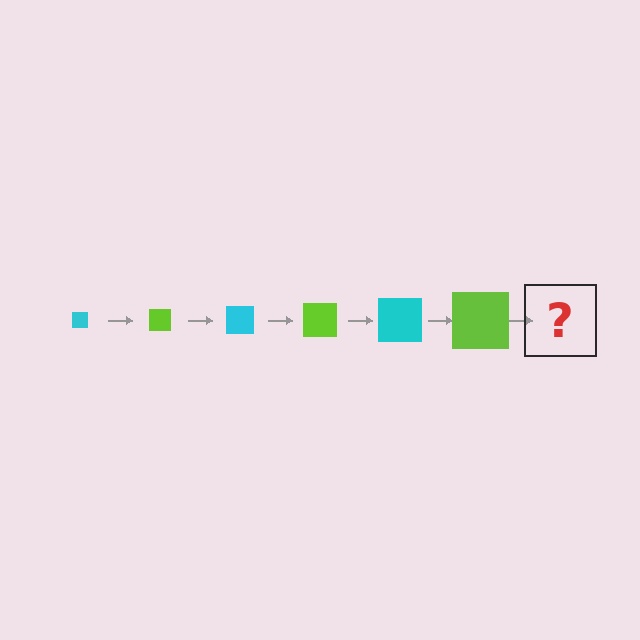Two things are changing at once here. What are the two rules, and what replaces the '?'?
The two rules are that the square grows larger each step and the color cycles through cyan and lime. The '?' should be a cyan square, larger than the previous one.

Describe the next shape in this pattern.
It should be a cyan square, larger than the previous one.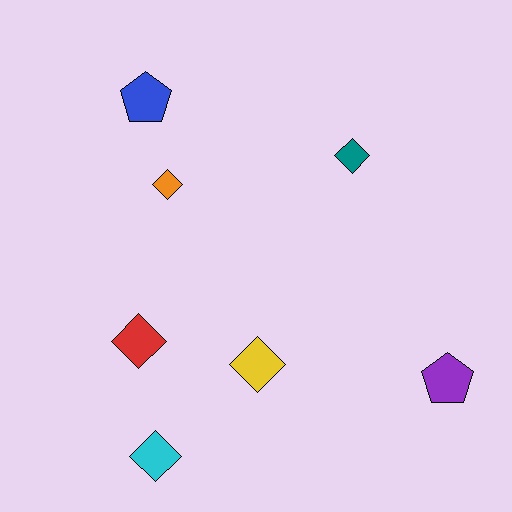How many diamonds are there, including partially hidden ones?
There are 5 diamonds.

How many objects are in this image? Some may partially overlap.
There are 7 objects.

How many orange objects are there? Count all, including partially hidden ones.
There is 1 orange object.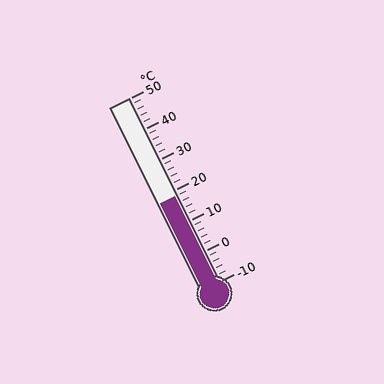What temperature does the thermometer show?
The thermometer shows approximately 18°C.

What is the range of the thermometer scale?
The thermometer scale ranges from -10°C to 50°C.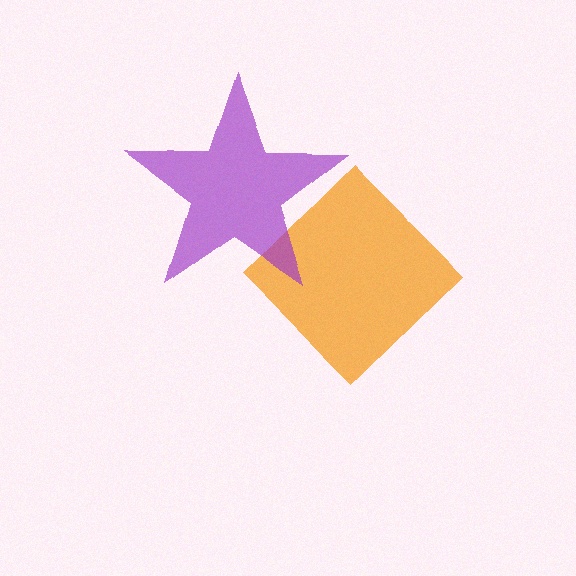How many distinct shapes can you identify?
There are 2 distinct shapes: an orange diamond, a purple star.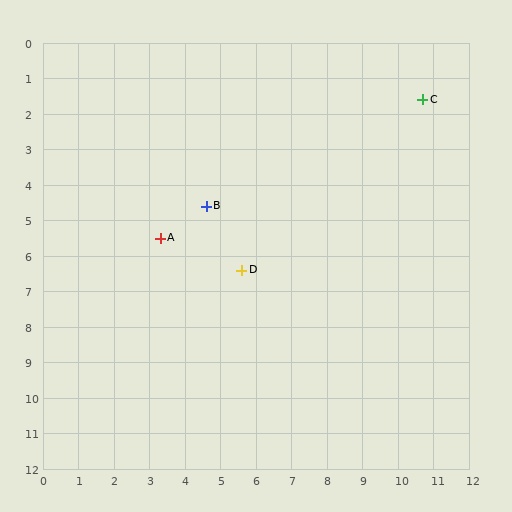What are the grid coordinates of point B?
Point B is at approximately (4.6, 4.6).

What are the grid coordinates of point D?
Point D is at approximately (5.6, 6.4).